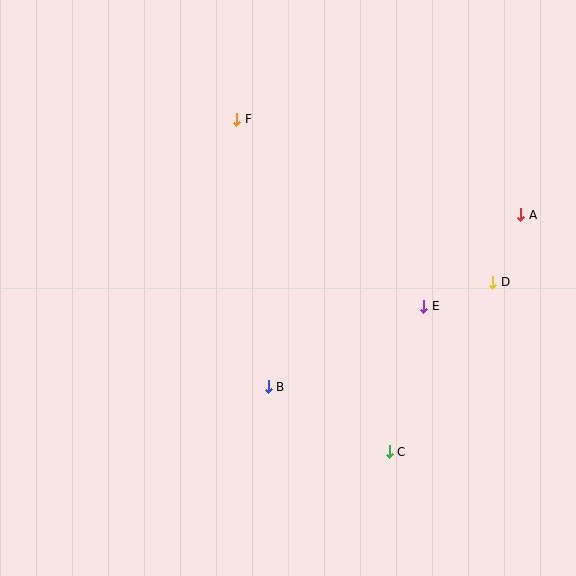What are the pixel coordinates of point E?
Point E is at (424, 306).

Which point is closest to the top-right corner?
Point A is closest to the top-right corner.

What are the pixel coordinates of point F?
Point F is at (237, 119).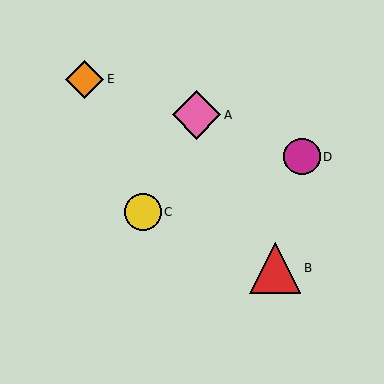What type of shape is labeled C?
Shape C is a yellow circle.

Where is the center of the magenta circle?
The center of the magenta circle is at (302, 157).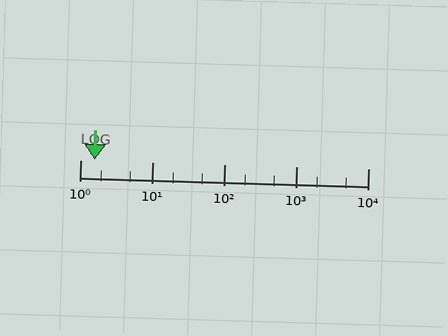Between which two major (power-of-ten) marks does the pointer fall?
The pointer is between 1 and 10.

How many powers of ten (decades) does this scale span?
The scale spans 4 decades, from 1 to 10000.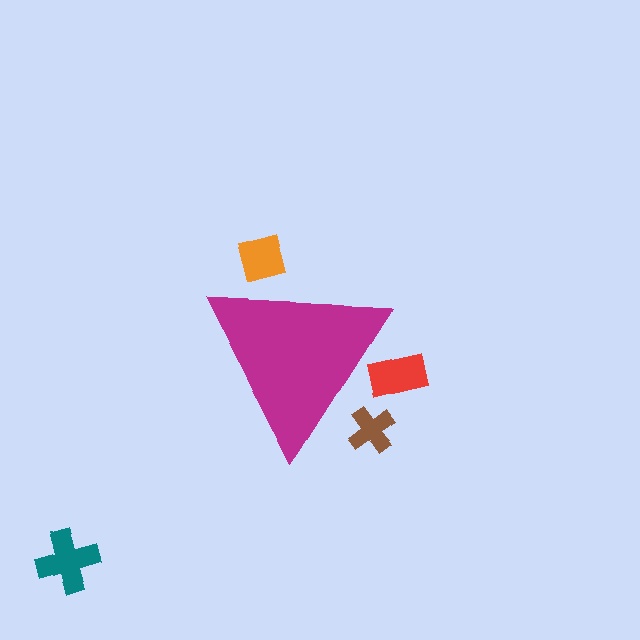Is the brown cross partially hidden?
Yes, the brown cross is partially hidden behind the magenta triangle.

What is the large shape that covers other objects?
A magenta triangle.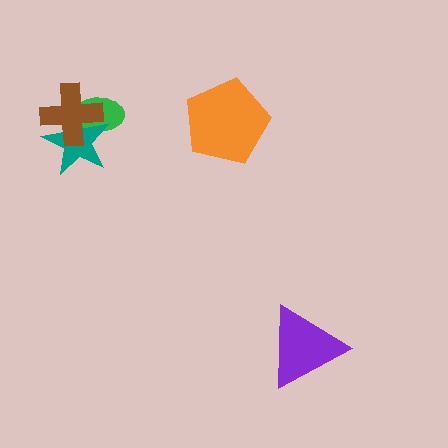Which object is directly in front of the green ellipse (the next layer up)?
The teal star is directly in front of the green ellipse.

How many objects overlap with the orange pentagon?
0 objects overlap with the orange pentagon.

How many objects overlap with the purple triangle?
0 objects overlap with the purple triangle.